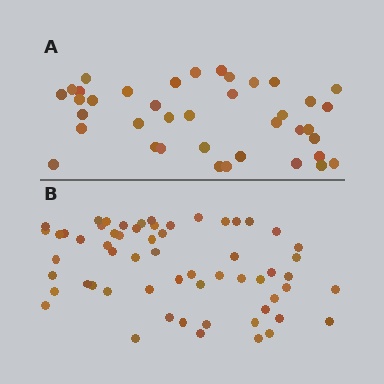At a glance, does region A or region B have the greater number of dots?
Region B (the bottom region) has more dots.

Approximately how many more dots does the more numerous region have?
Region B has approximately 20 more dots than region A.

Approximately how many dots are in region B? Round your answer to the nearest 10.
About 60 dots.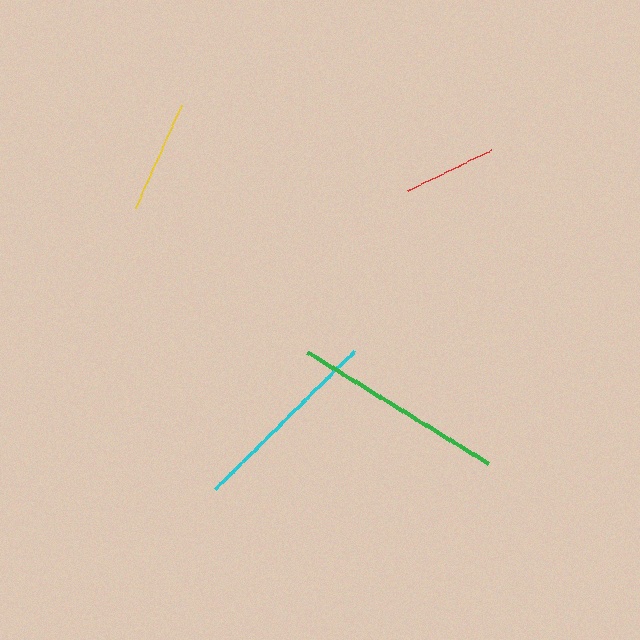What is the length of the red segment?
The red segment is approximately 93 pixels long.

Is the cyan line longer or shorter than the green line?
The green line is longer than the cyan line.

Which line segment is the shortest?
The red line is the shortest at approximately 93 pixels.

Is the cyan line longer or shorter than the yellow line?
The cyan line is longer than the yellow line.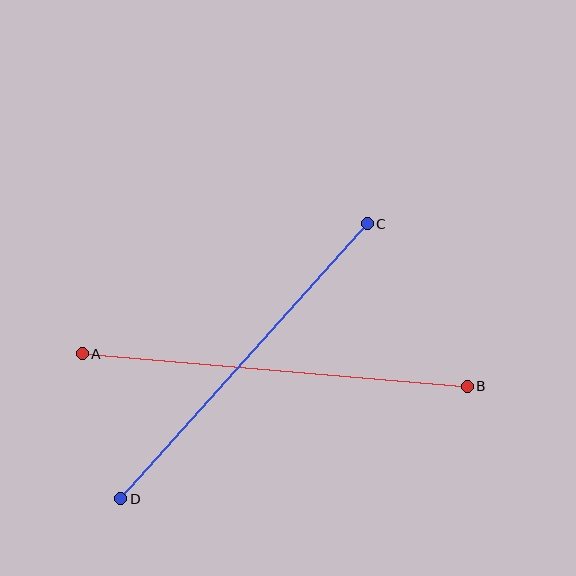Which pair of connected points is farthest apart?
Points A and B are farthest apart.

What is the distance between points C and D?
The distance is approximately 369 pixels.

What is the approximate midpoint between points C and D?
The midpoint is at approximately (244, 361) pixels.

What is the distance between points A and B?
The distance is approximately 386 pixels.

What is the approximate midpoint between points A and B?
The midpoint is at approximately (275, 370) pixels.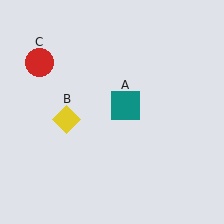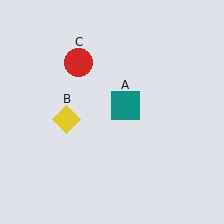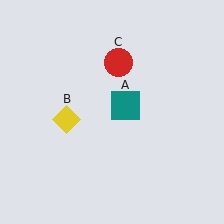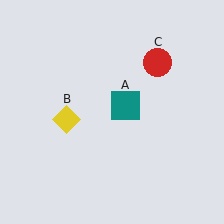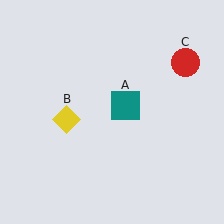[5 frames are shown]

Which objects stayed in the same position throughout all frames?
Teal square (object A) and yellow diamond (object B) remained stationary.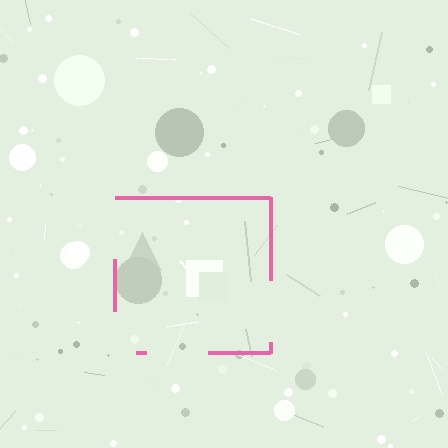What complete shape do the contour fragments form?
The contour fragments form a square.